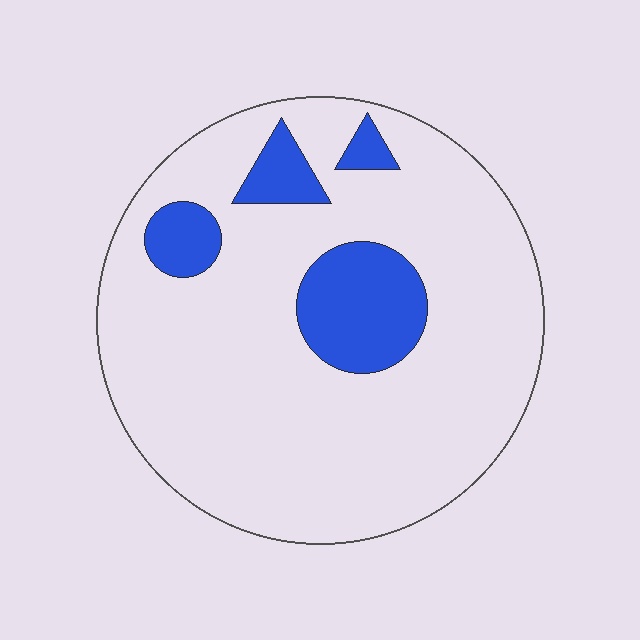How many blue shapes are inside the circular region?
4.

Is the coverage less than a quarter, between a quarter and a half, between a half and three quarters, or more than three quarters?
Less than a quarter.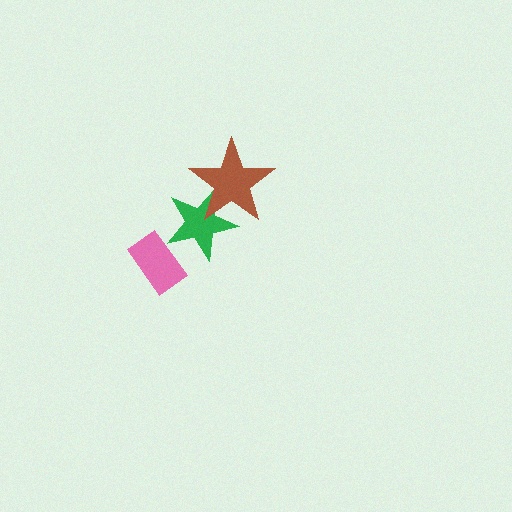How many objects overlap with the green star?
2 objects overlap with the green star.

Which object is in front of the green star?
The brown star is in front of the green star.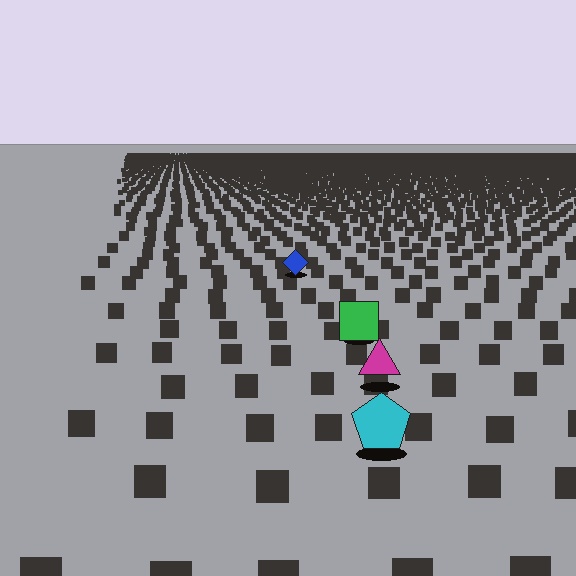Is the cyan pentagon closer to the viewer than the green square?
Yes. The cyan pentagon is closer — you can tell from the texture gradient: the ground texture is coarser near it.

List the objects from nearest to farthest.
From nearest to farthest: the cyan pentagon, the magenta triangle, the green square, the blue diamond.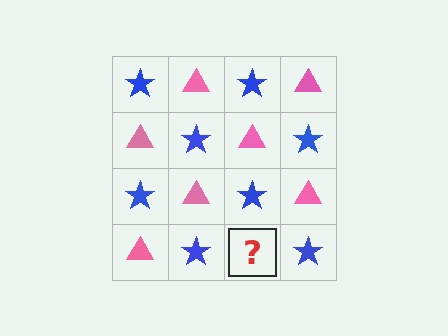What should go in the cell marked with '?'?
The missing cell should contain a pink triangle.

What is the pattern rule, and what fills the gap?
The rule is that it alternates blue star and pink triangle in a checkerboard pattern. The gap should be filled with a pink triangle.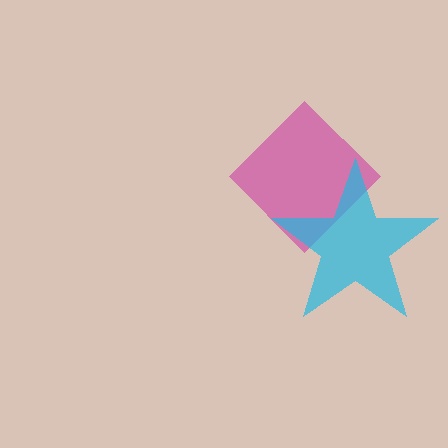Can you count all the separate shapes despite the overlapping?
Yes, there are 2 separate shapes.